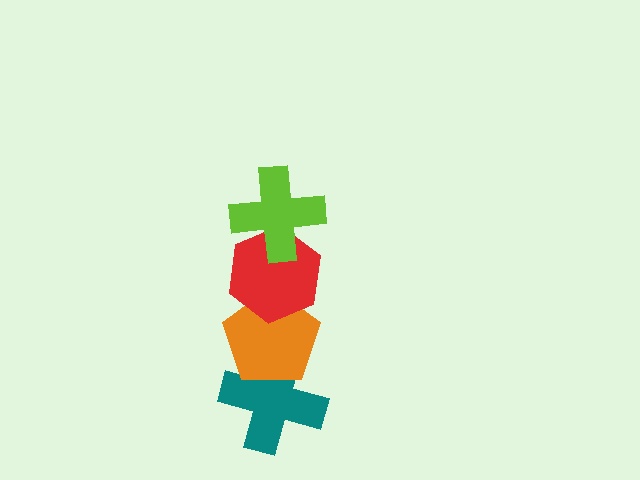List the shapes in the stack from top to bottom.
From top to bottom: the lime cross, the red hexagon, the orange pentagon, the teal cross.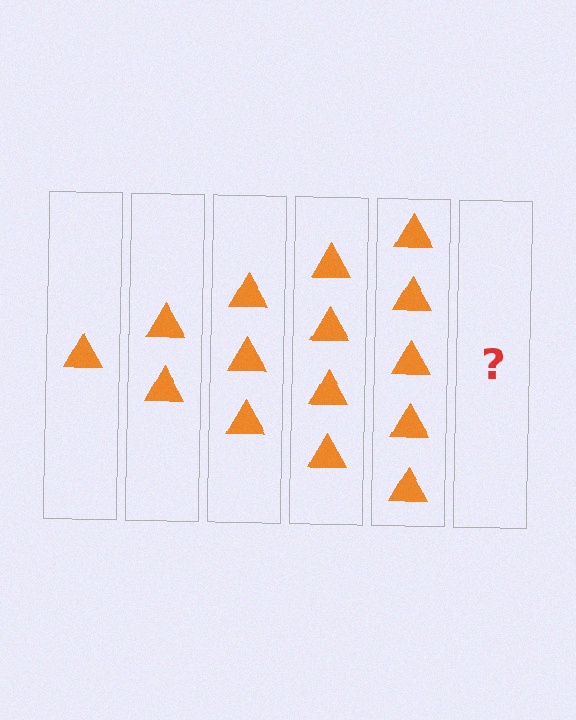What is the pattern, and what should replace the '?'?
The pattern is that each step adds one more triangle. The '?' should be 6 triangles.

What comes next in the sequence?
The next element should be 6 triangles.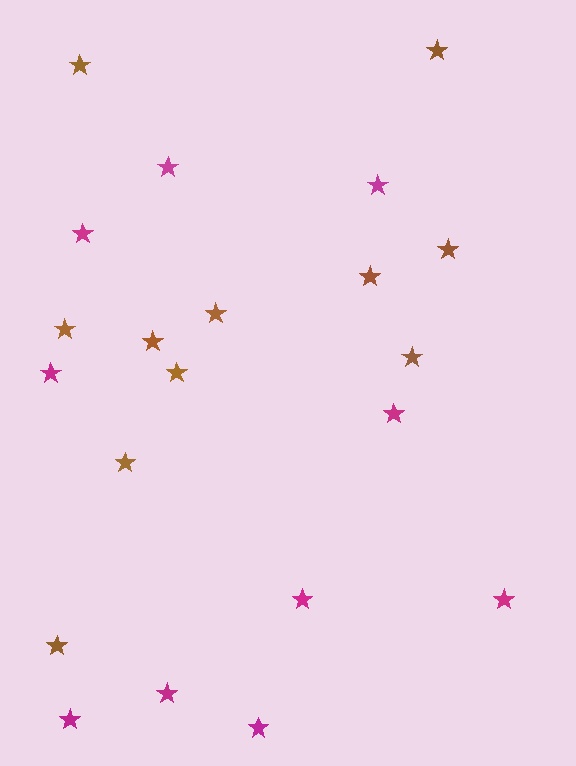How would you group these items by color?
There are 2 groups: one group of magenta stars (10) and one group of brown stars (11).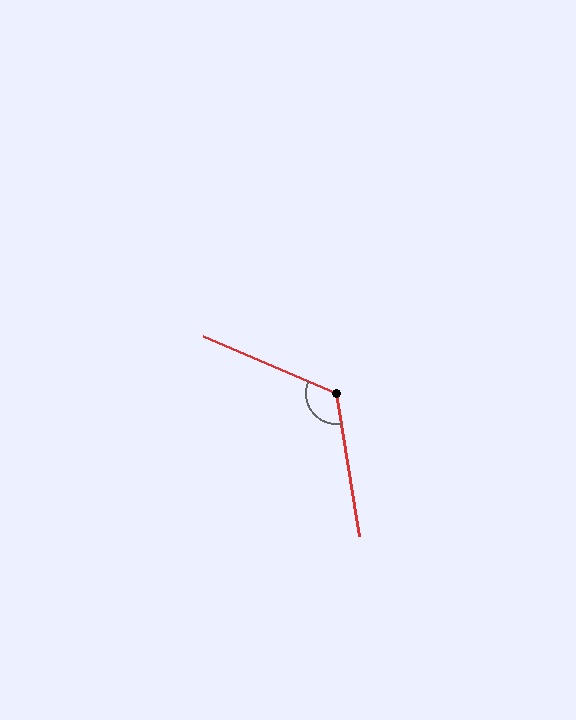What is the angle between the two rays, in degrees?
Approximately 122 degrees.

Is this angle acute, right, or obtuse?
It is obtuse.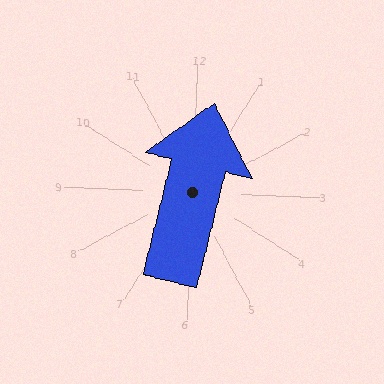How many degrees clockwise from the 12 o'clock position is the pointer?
Approximately 12 degrees.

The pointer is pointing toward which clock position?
Roughly 12 o'clock.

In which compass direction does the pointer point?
North.